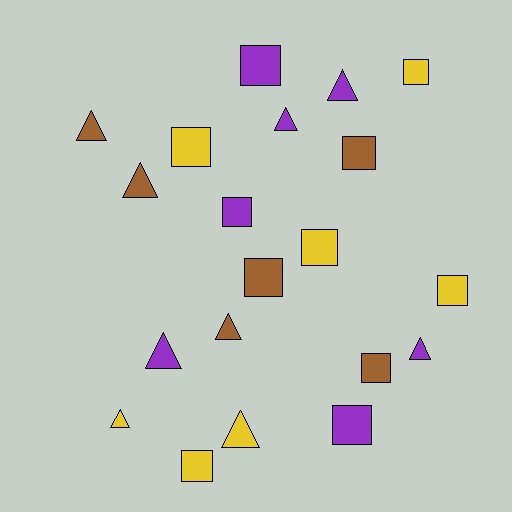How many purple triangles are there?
There are 4 purple triangles.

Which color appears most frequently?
Yellow, with 7 objects.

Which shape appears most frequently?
Square, with 11 objects.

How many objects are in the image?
There are 20 objects.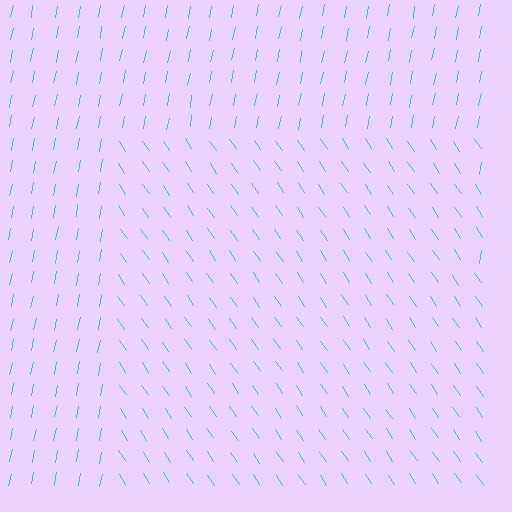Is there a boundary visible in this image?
Yes, there is a texture boundary formed by a change in line orientation.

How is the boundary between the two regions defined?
The boundary is defined purely by a change in line orientation (approximately 45 degrees difference). All lines are the same color and thickness.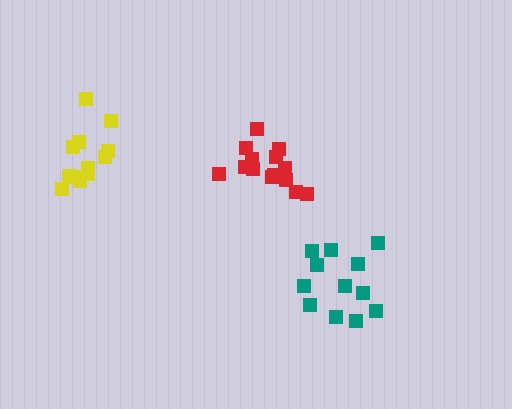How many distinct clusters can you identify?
There are 3 distinct clusters.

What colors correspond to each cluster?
The clusters are colored: red, teal, yellow.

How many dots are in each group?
Group 1: 14 dots, Group 2: 12 dots, Group 3: 12 dots (38 total).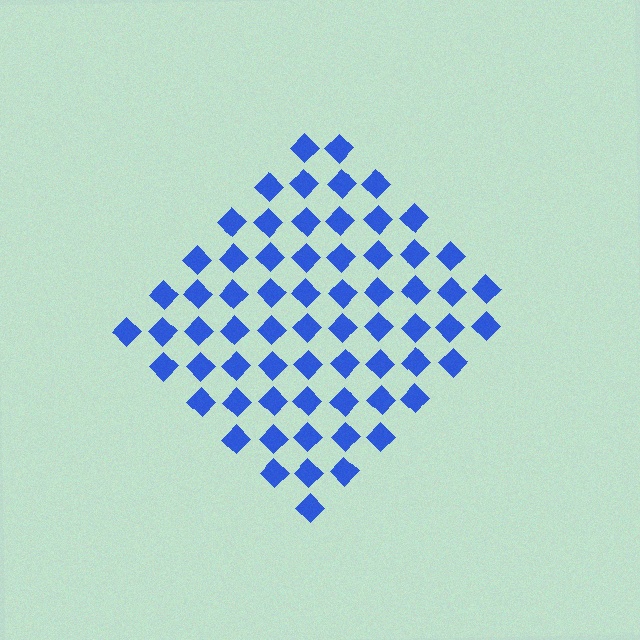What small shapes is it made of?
It is made of small diamonds.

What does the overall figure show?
The overall figure shows a diamond.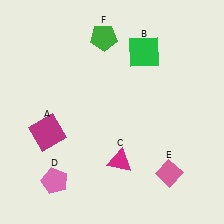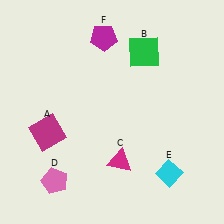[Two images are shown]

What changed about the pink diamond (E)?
In Image 1, E is pink. In Image 2, it changed to cyan.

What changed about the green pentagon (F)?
In Image 1, F is green. In Image 2, it changed to magenta.